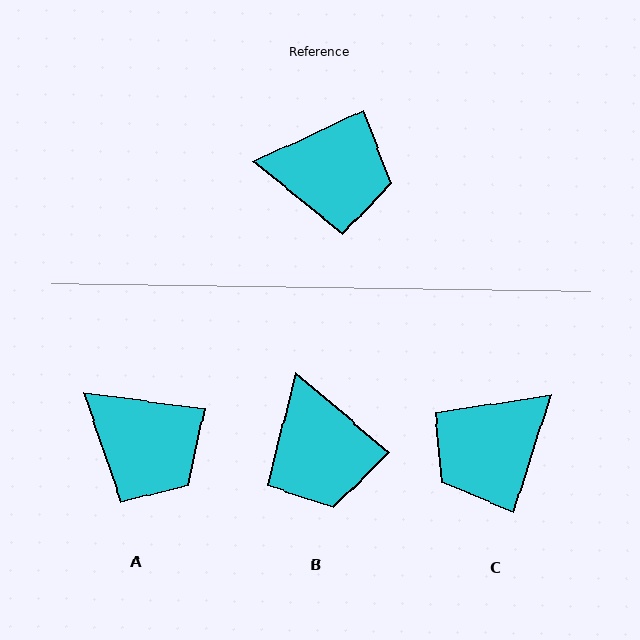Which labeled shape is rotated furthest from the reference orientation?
C, about 133 degrees away.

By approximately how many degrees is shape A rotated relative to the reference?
Approximately 33 degrees clockwise.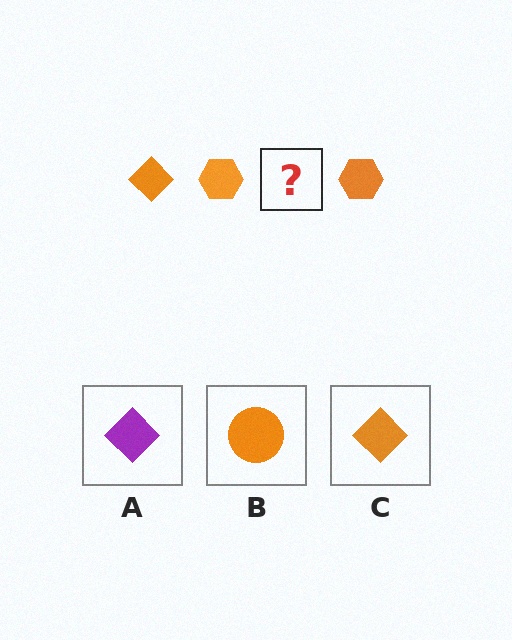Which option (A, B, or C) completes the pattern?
C.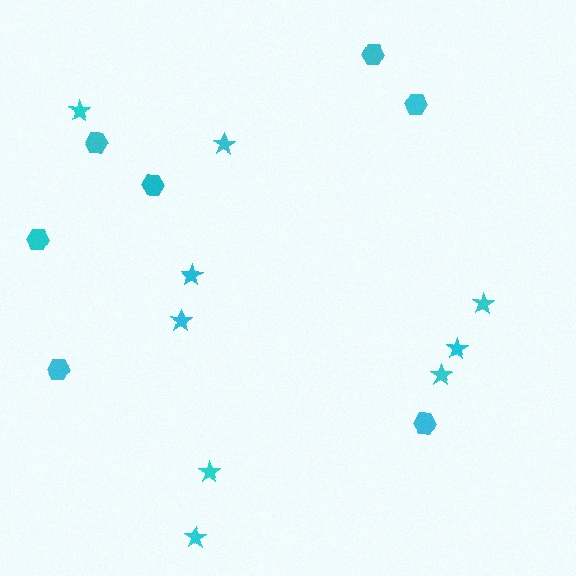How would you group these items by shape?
There are 2 groups: one group of stars (9) and one group of hexagons (7).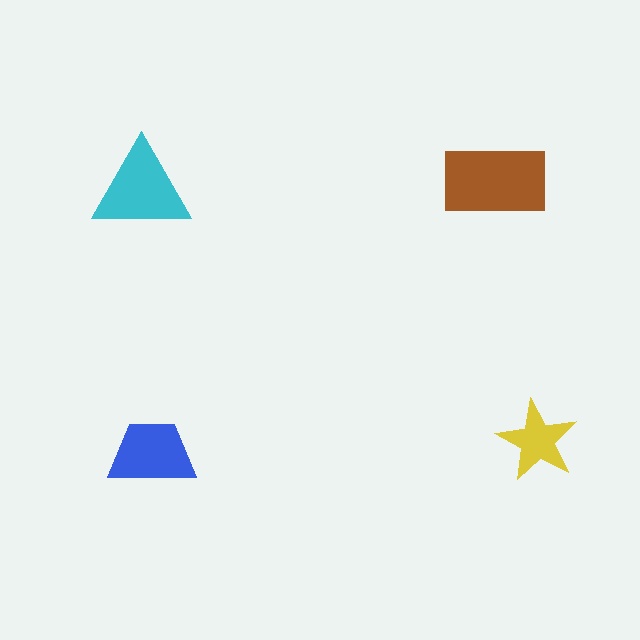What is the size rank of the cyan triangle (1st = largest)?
2nd.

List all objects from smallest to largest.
The yellow star, the blue trapezoid, the cyan triangle, the brown rectangle.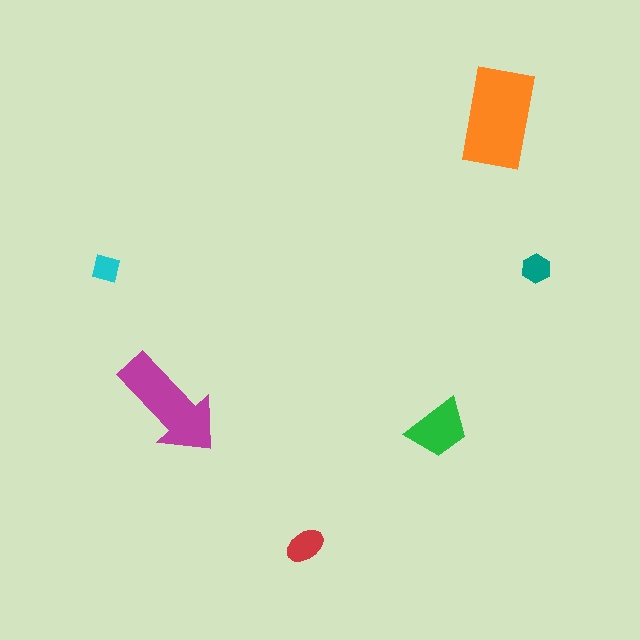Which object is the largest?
The orange rectangle.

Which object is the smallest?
The cyan square.